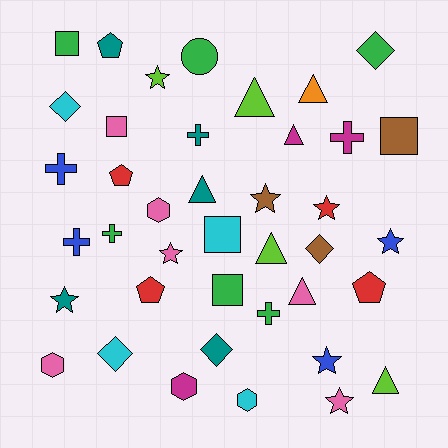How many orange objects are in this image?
There is 1 orange object.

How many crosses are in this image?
There are 6 crosses.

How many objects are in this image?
There are 40 objects.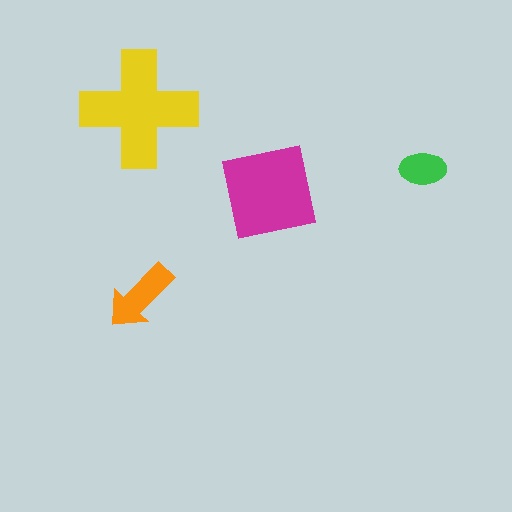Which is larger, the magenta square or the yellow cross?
The yellow cross.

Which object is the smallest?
The green ellipse.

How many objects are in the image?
There are 4 objects in the image.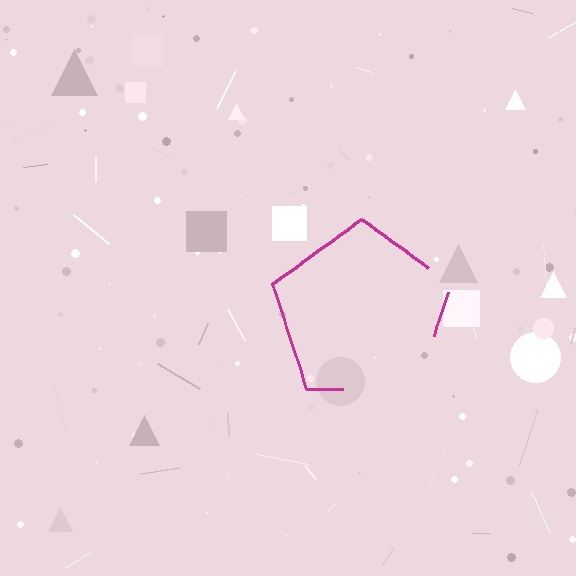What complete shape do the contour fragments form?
The contour fragments form a pentagon.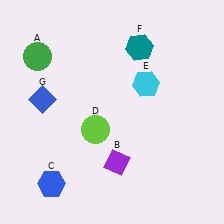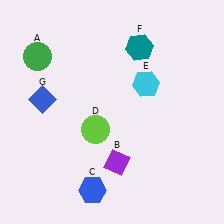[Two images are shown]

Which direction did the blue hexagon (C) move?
The blue hexagon (C) moved right.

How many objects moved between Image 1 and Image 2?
1 object moved between the two images.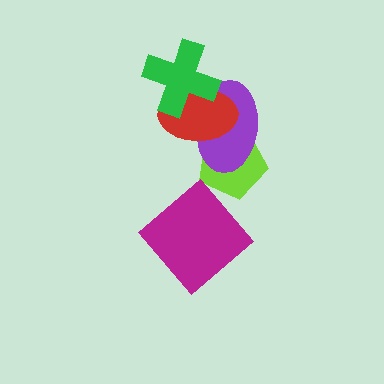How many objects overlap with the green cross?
2 objects overlap with the green cross.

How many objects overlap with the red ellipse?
3 objects overlap with the red ellipse.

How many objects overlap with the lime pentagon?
2 objects overlap with the lime pentagon.